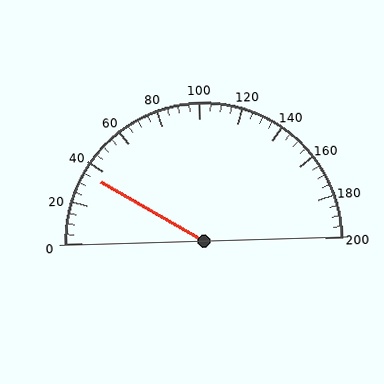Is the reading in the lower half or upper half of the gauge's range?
The reading is in the lower half of the range (0 to 200).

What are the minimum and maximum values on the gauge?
The gauge ranges from 0 to 200.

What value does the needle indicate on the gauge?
The needle indicates approximately 35.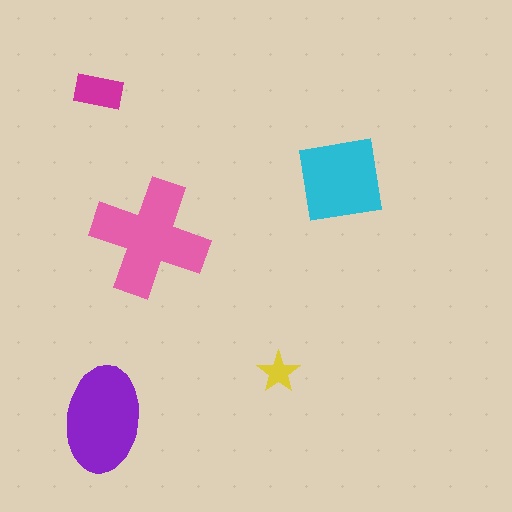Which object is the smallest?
The yellow star.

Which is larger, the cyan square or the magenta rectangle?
The cyan square.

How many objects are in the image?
There are 5 objects in the image.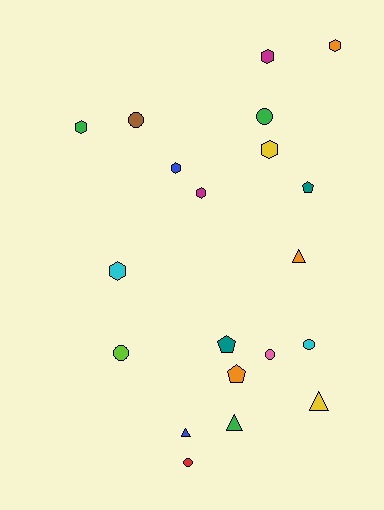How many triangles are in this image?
There are 4 triangles.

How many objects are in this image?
There are 20 objects.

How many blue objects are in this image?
There are 2 blue objects.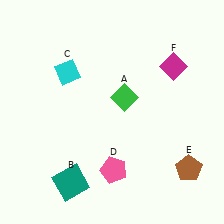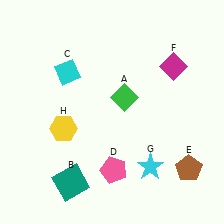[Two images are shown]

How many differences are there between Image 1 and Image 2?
There are 2 differences between the two images.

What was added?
A cyan star (G), a yellow hexagon (H) were added in Image 2.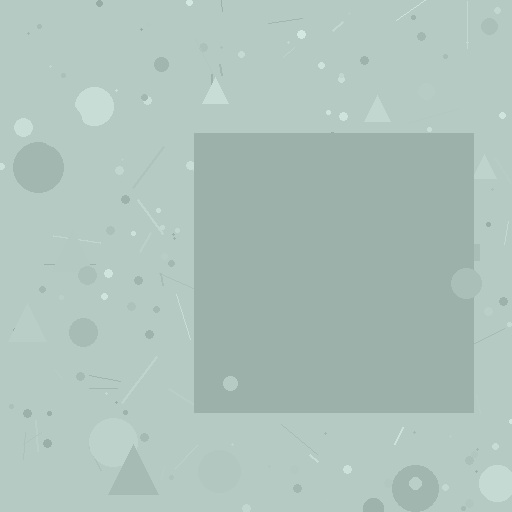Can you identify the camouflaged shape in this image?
The camouflaged shape is a square.